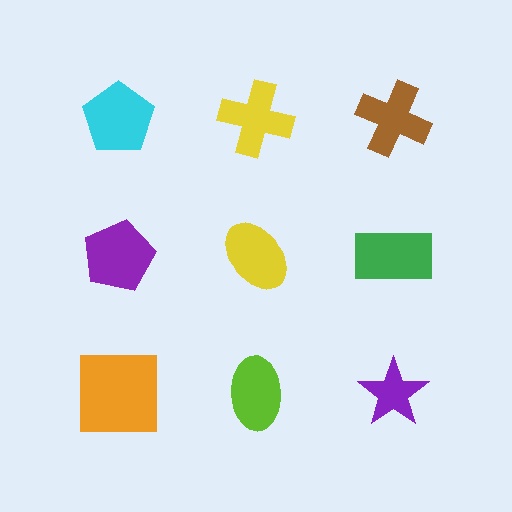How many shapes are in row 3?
3 shapes.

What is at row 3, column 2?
A lime ellipse.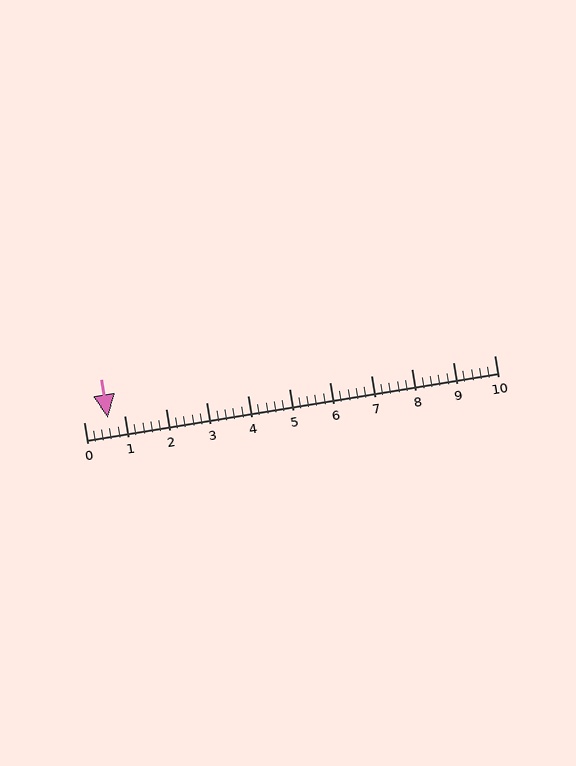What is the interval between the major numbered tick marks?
The major tick marks are spaced 1 units apart.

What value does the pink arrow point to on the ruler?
The pink arrow points to approximately 0.6.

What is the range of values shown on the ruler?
The ruler shows values from 0 to 10.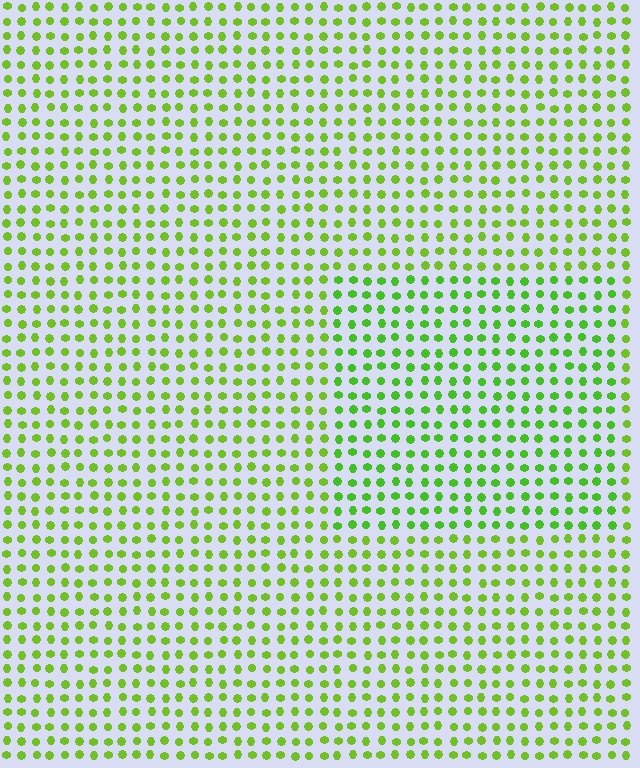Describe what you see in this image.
The image is filled with small lime elements in a uniform arrangement. A rectangle-shaped region is visible where the elements are tinted to a slightly different hue, forming a subtle color boundary.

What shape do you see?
I see a rectangle.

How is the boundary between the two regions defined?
The boundary is defined purely by a slight shift in hue (about 18 degrees). Spacing, size, and orientation are identical on both sides.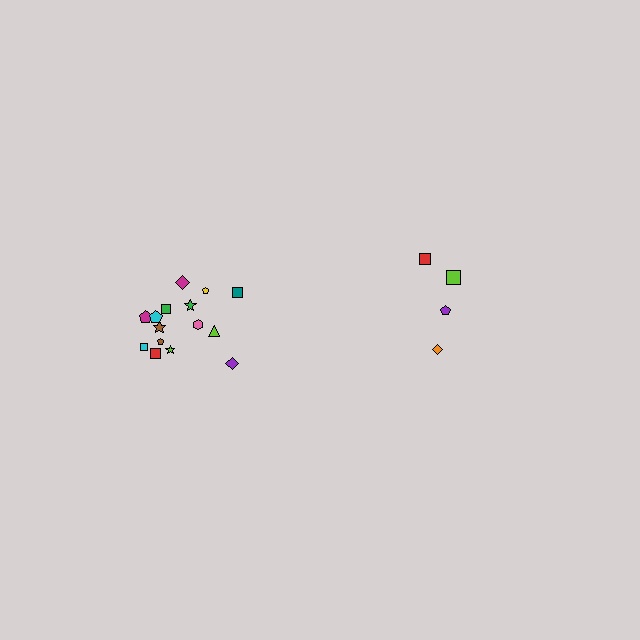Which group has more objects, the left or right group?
The left group.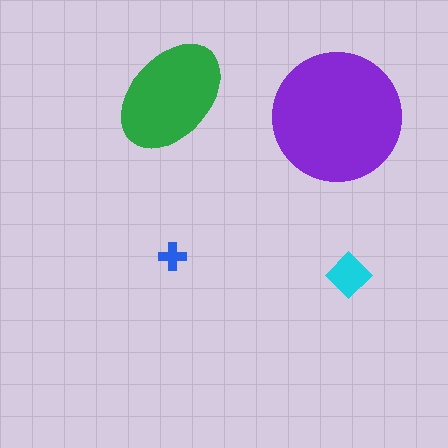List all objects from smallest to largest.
The blue cross, the cyan diamond, the green ellipse, the purple circle.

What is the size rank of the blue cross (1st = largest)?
4th.